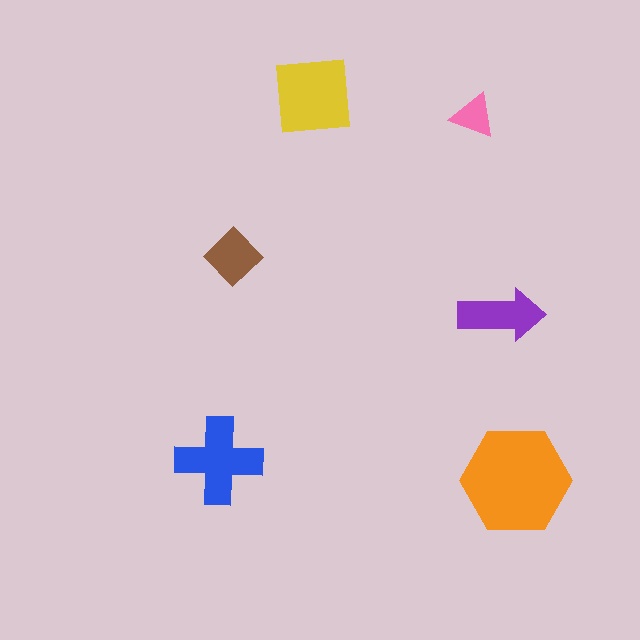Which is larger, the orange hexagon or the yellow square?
The orange hexagon.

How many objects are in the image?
There are 6 objects in the image.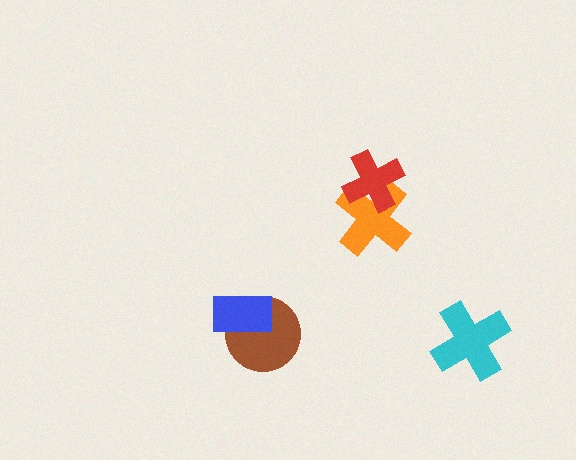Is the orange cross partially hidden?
Yes, it is partially covered by another shape.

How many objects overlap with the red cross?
1 object overlaps with the red cross.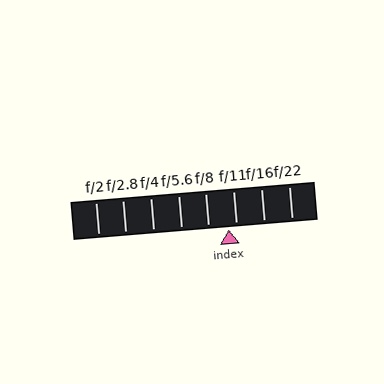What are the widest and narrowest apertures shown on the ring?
The widest aperture shown is f/2 and the narrowest is f/22.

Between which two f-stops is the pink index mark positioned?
The index mark is between f/8 and f/11.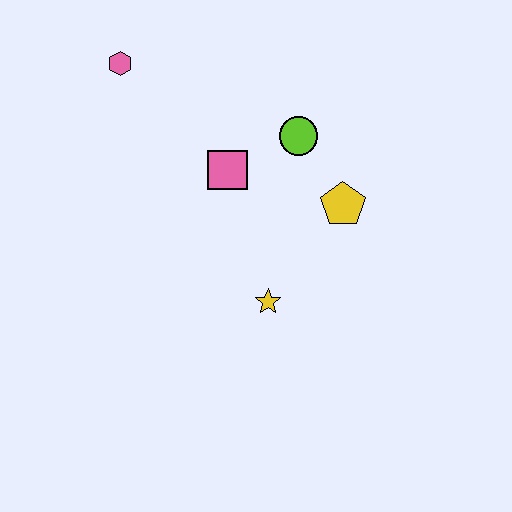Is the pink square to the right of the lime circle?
No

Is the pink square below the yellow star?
No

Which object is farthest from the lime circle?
The pink hexagon is farthest from the lime circle.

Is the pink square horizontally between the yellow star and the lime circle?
No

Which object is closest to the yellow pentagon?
The lime circle is closest to the yellow pentagon.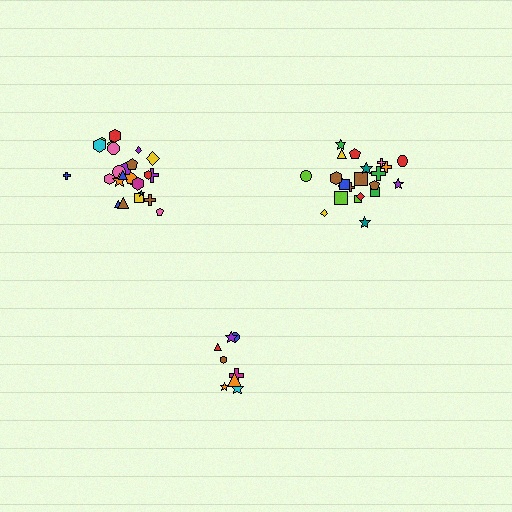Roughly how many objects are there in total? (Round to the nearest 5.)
Roughly 55 objects in total.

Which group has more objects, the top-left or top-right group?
The top-left group.